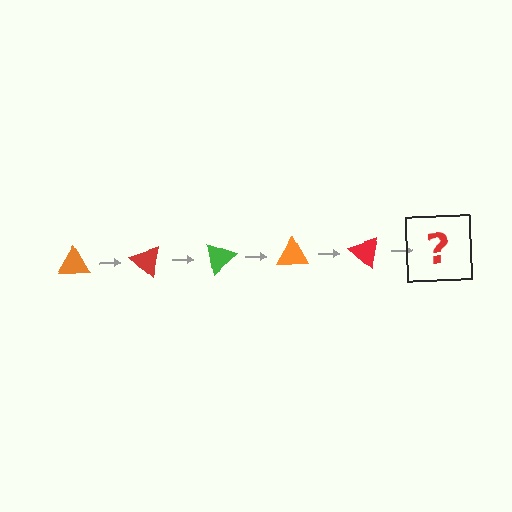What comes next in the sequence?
The next element should be a green triangle, rotated 200 degrees from the start.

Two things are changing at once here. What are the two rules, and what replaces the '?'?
The two rules are that it rotates 40 degrees each step and the color cycles through orange, red, and green. The '?' should be a green triangle, rotated 200 degrees from the start.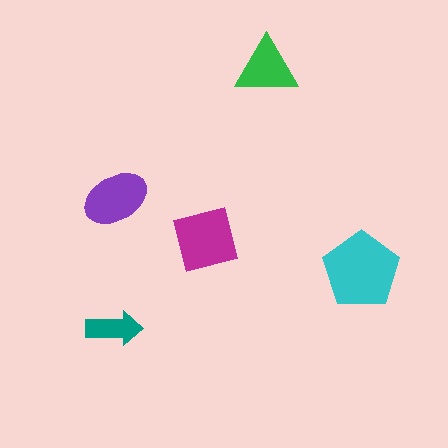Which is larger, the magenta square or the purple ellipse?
The magenta square.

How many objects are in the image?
There are 5 objects in the image.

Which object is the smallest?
The teal arrow.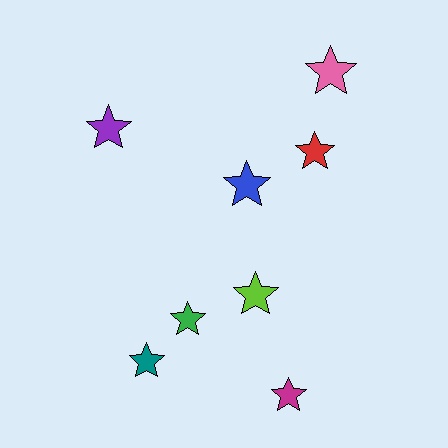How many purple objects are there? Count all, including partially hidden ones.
There is 1 purple object.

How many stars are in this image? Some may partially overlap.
There are 8 stars.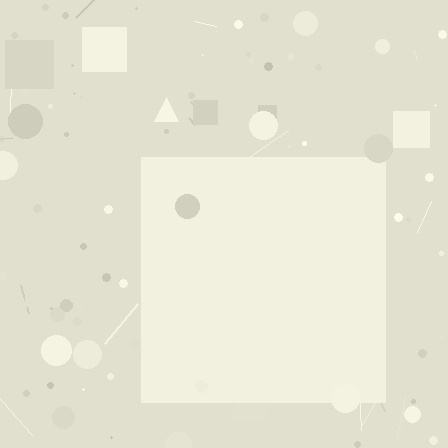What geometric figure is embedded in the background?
A square is embedded in the background.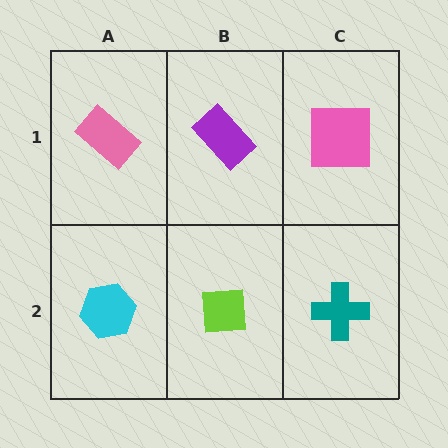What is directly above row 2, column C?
A pink square.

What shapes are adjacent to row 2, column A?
A pink rectangle (row 1, column A), a lime square (row 2, column B).